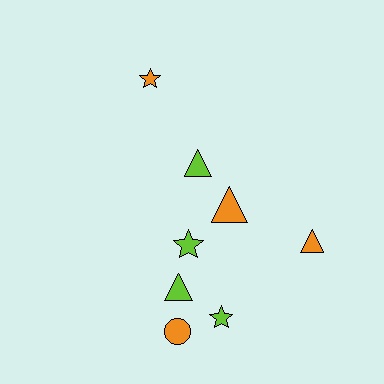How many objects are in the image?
There are 8 objects.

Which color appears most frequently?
Orange, with 4 objects.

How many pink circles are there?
There are no pink circles.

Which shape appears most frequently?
Triangle, with 4 objects.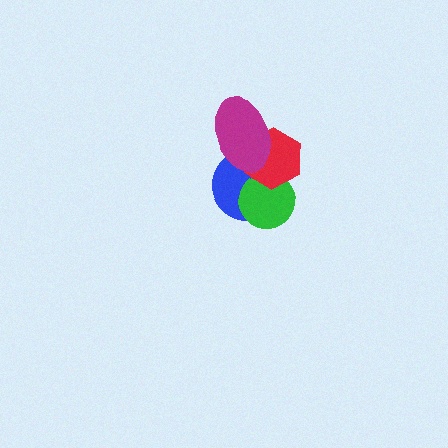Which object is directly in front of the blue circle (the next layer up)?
The green circle is directly in front of the blue circle.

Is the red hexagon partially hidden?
Yes, it is partially covered by another shape.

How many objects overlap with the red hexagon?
3 objects overlap with the red hexagon.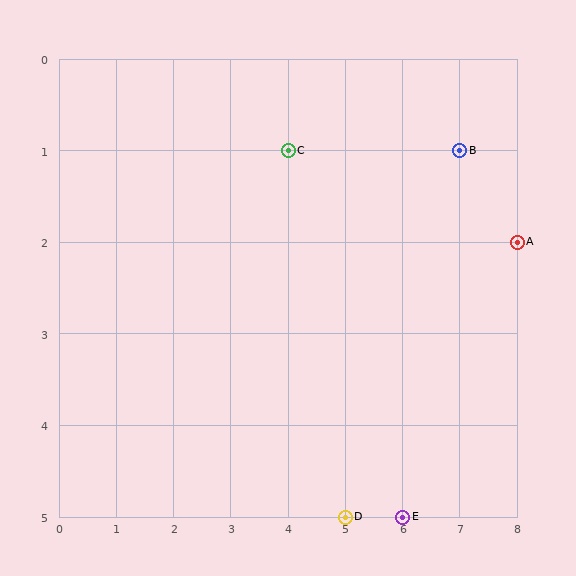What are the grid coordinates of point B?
Point B is at grid coordinates (7, 1).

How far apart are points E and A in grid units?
Points E and A are 2 columns and 3 rows apart (about 3.6 grid units diagonally).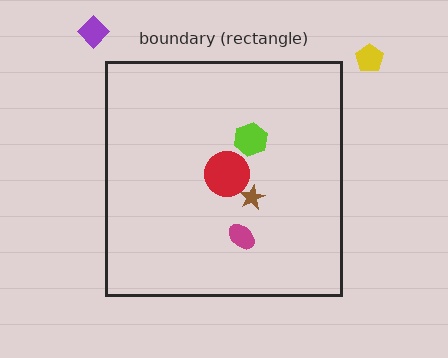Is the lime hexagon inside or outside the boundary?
Inside.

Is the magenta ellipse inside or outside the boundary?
Inside.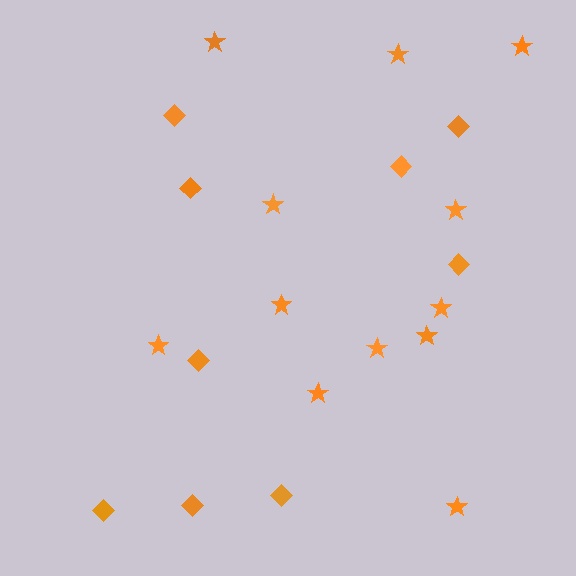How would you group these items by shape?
There are 2 groups: one group of stars (12) and one group of diamonds (9).